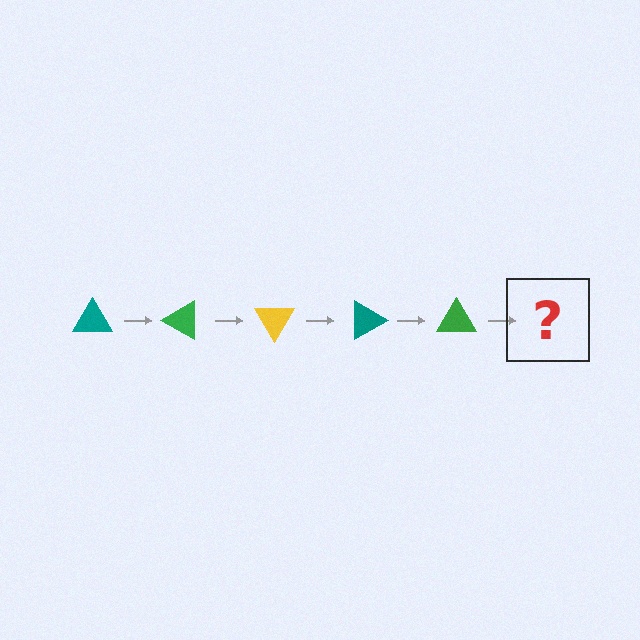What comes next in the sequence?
The next element should be a yellow triangle, rotated 150 degrees from the start.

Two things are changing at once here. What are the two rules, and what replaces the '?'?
The two rules are that it rotates 30 degrees each step and the color cycles through teal, green, and yellow. The '?' should be a yellow triangle, rotated 150 degrees from the start.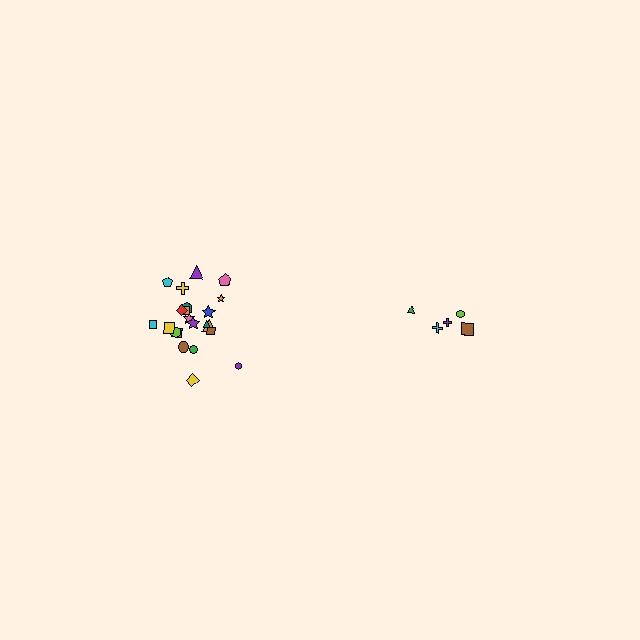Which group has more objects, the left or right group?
The left group.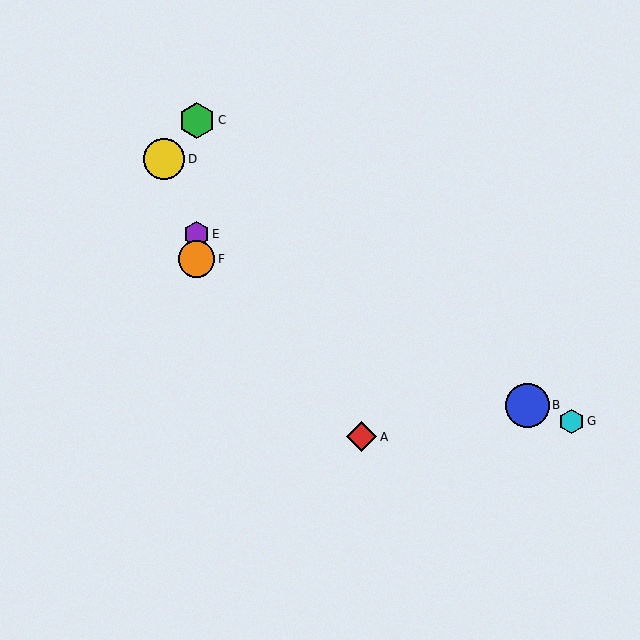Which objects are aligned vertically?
Objects C, E, F are aligned vertically.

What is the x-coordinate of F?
Object F is at x≈197.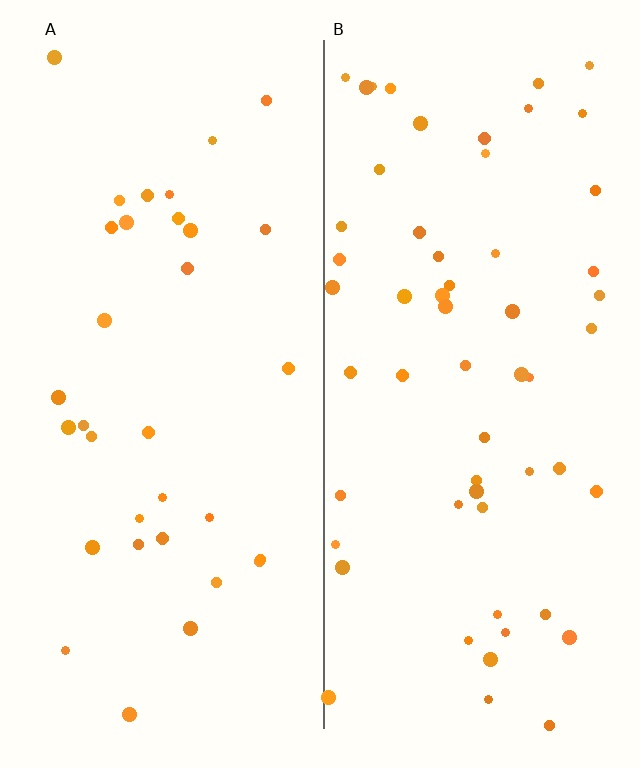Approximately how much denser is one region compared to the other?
Approximately 1.7× — region B over region A.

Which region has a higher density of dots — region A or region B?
B (the right).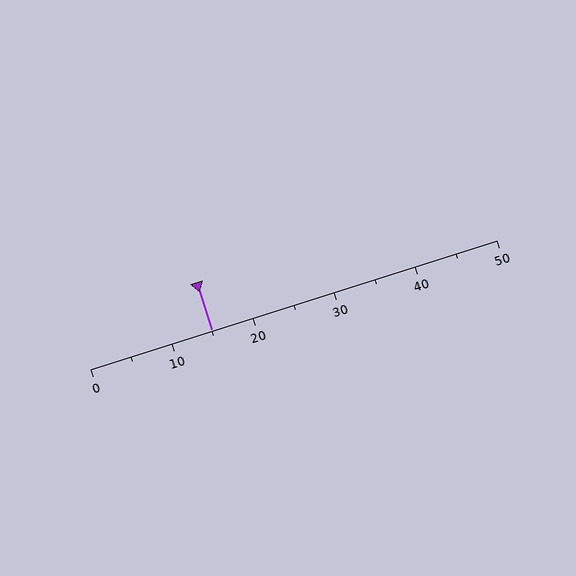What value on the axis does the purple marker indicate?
The marker indicates approximately 15.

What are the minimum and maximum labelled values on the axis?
The axis runs from 0 to 50.